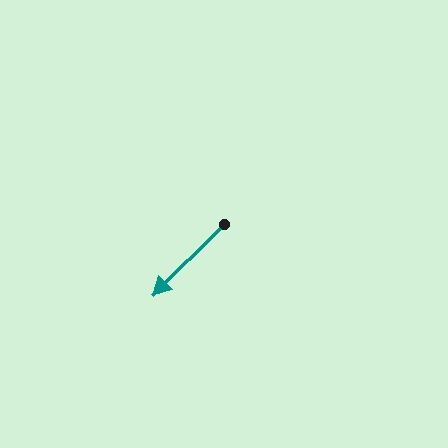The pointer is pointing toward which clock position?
Roughly 7 o'clock.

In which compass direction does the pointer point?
Southwest.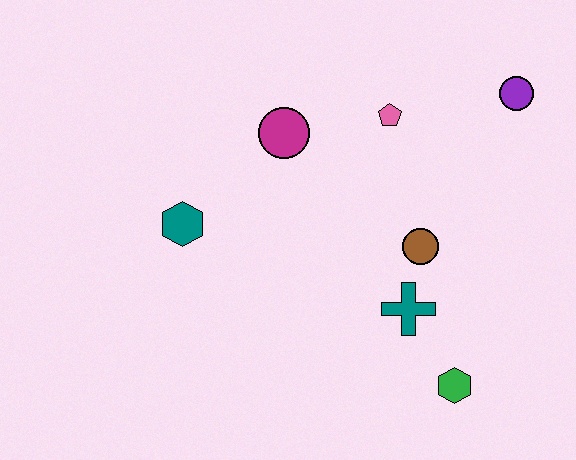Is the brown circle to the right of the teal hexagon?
Yes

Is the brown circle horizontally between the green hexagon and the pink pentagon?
Yes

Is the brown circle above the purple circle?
No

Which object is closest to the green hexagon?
The teal cross is closest to the green hexagon.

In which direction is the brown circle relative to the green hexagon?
The brown circle is above the green hexagon.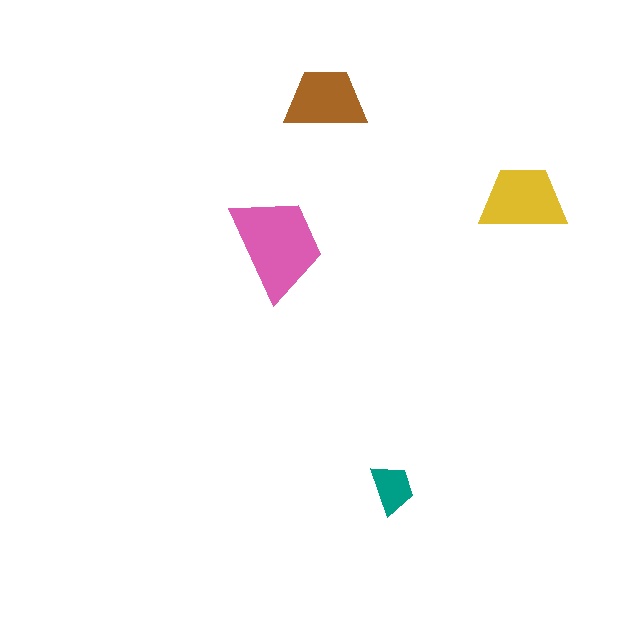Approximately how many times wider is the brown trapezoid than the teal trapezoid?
About 1.5 times wider.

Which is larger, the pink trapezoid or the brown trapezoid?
The pink one.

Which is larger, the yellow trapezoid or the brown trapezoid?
The yellow one.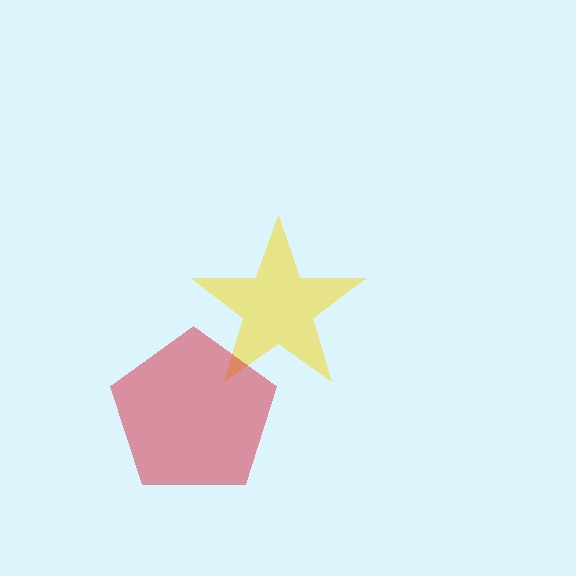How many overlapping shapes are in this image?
There are 2 overlapping shapes in the image.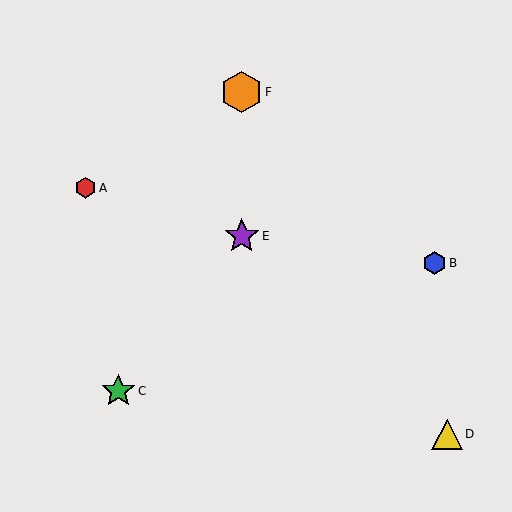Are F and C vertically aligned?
No, F is at x≈242 and C is at x≈118.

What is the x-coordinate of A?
Object A is at x≈86.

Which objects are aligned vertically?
Objects E, F are aligned vertically.